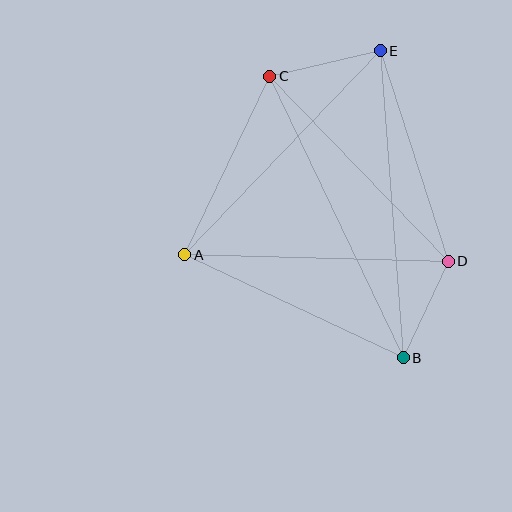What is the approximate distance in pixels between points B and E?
The distance between B and E is approximately 308 pixels.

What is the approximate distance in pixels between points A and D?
The distance between A and D is approximately 263 pixels.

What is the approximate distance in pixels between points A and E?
The distance between A and E is approximately 282 pixels.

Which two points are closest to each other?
Points B and D are closest to each other.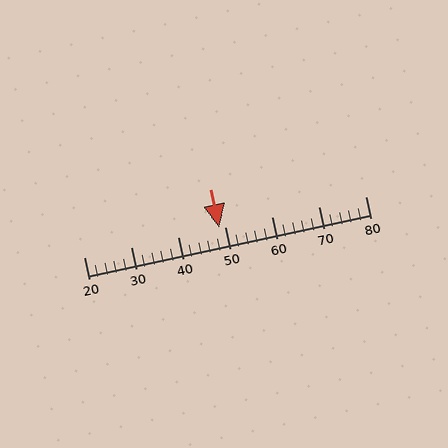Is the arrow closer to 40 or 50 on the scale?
The arrow is closer to 50.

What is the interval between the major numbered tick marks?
The major tick marks are spaced 10 units apart.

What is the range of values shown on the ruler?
The ruler shows values from 20 to 80.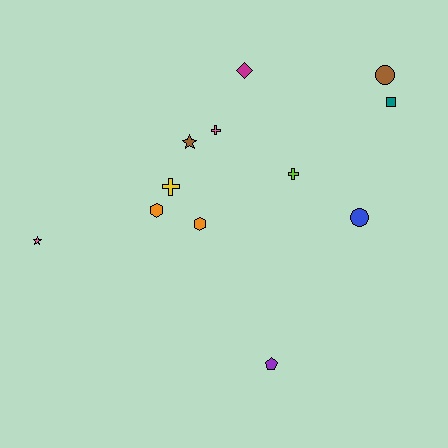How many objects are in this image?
There are 12 objects.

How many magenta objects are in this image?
There is 1 magenta object.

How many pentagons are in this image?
There is 1 pentagon.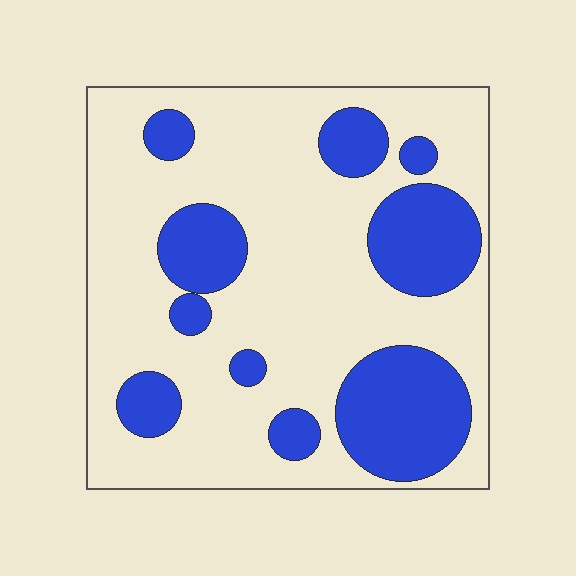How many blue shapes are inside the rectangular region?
10.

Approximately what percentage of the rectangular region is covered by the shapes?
Approximately 30%.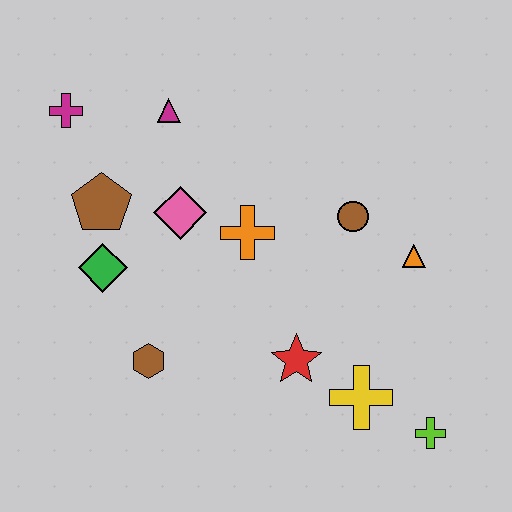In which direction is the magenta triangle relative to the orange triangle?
The magenta triangle is to the left of the orange triangle.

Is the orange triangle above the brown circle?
No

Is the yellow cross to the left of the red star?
No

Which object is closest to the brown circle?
The orange triangle is closest to the brown circle.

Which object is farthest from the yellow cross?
The magenta cross is farthest from the yellow cross.